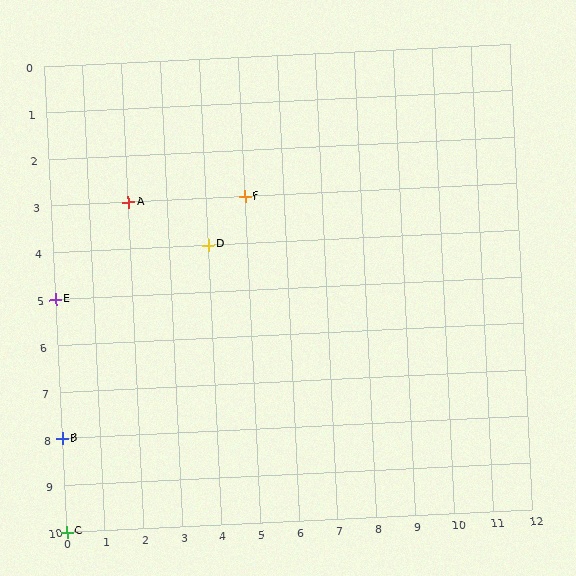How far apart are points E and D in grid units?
Points E and D are 4 columns and 1 row apart (about 4.1 grid units diagonally).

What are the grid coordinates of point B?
Point B is at grid coordinates (0, 8).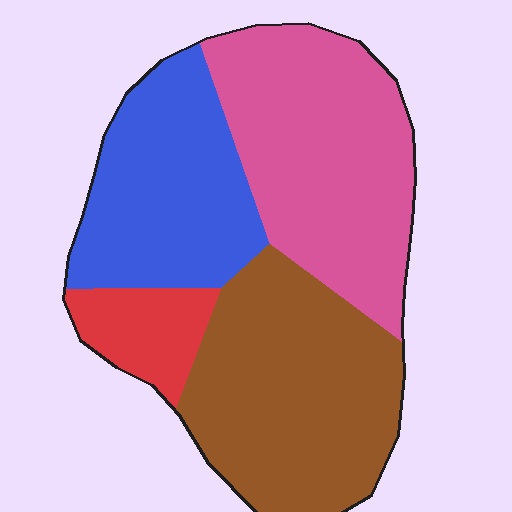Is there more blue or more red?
Blue.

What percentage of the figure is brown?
Brown takes up between a quarter and a half of the figure.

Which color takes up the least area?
Red, at roughly 10%.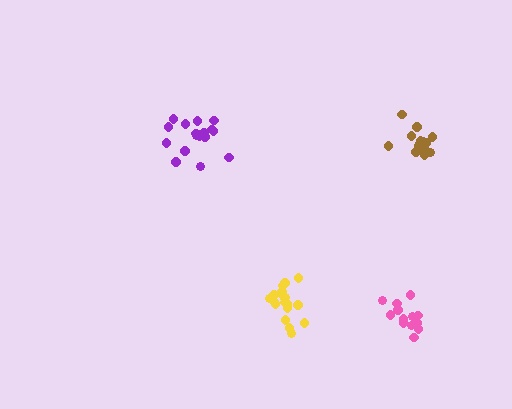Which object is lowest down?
The pink cluster is bottommost.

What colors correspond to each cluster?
The clusters are colored: yellow, brown, pink, purple.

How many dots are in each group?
Group 1: 18 dots, Group 2: 13 dots, Group 3: 13 dots, Group 4: 18 dots (62 total).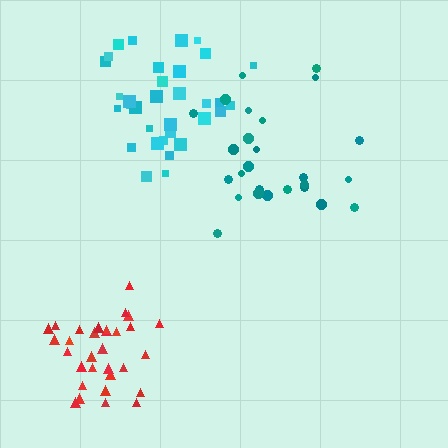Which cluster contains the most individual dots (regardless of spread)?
Cyan (33).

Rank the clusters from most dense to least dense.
red, cyan, teal.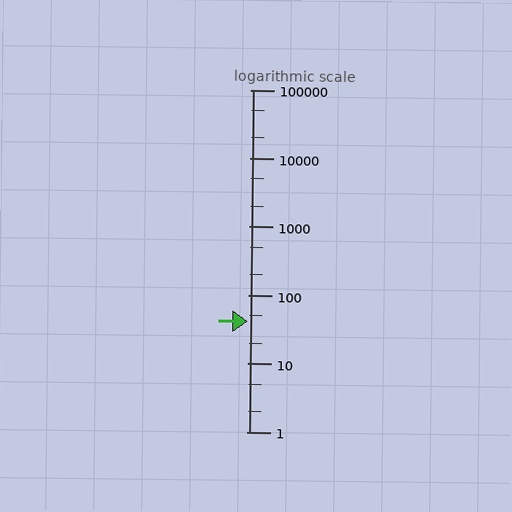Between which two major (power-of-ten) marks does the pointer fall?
The pointer is between 10 and 100.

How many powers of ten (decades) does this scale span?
The scale spans 5 decades, from 1 to 100000.